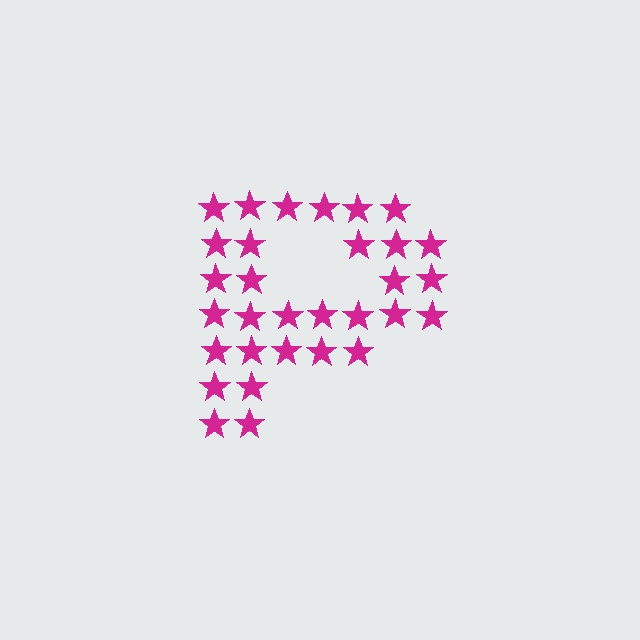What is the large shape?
The large shape is the letter P.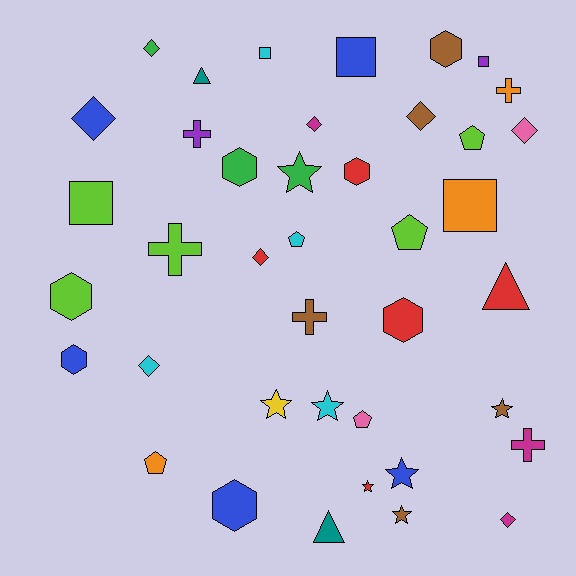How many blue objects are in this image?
There are 5 blue objects.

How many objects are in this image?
There are 40 objects.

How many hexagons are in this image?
There are 7 hexagons.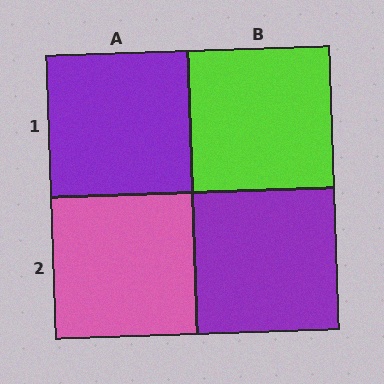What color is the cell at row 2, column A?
Pink.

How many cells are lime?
1 cell is lime.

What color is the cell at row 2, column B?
Purple.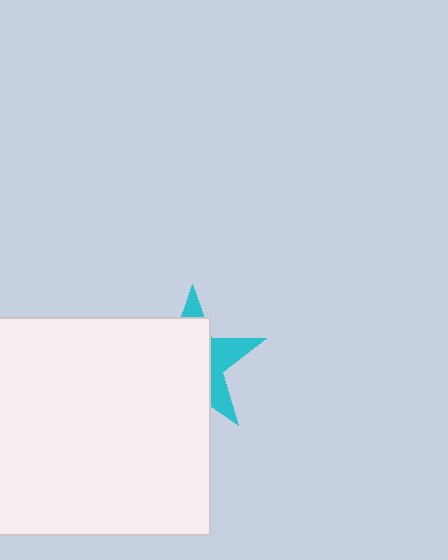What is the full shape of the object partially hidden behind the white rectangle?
The partially hidden object is a cyan star.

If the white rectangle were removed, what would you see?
You would see the complete cyan star.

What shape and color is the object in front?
The object in front is a white rectangle.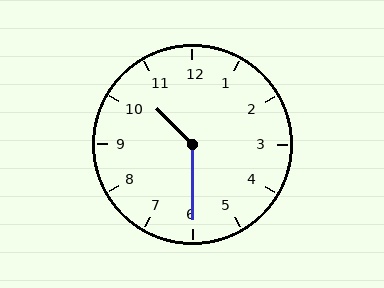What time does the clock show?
10:30.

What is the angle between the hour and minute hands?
Approximately 135 degrees.